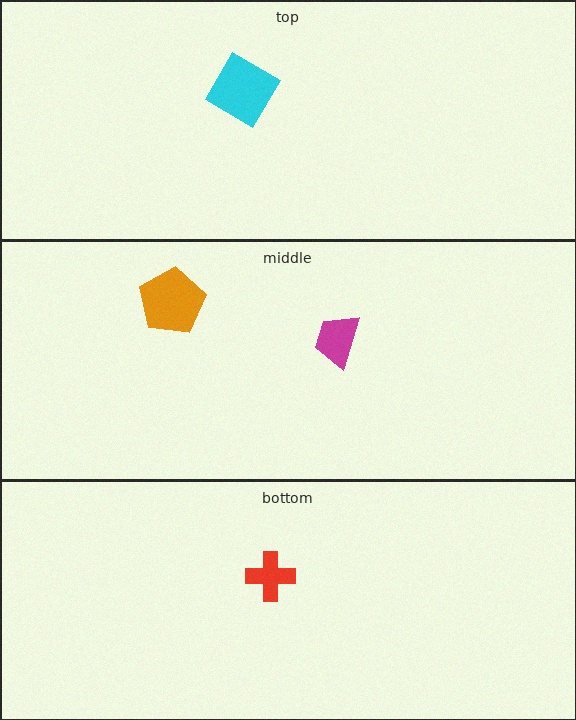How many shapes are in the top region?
1.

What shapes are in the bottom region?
The red cross.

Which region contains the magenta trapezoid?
The middle region.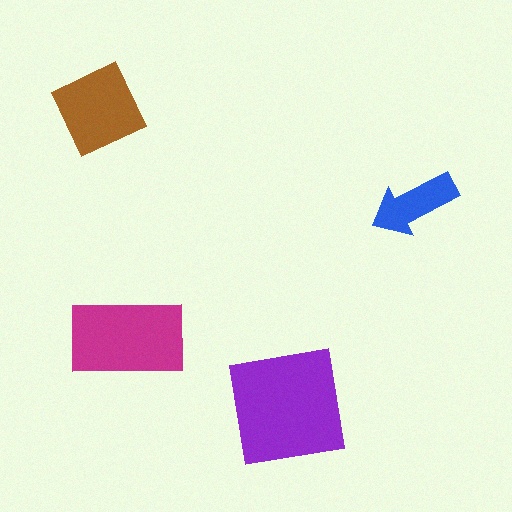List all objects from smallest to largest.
The blue arrow, the brown diamond, the magenta rectangle, the purple square.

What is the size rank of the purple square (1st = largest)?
1st.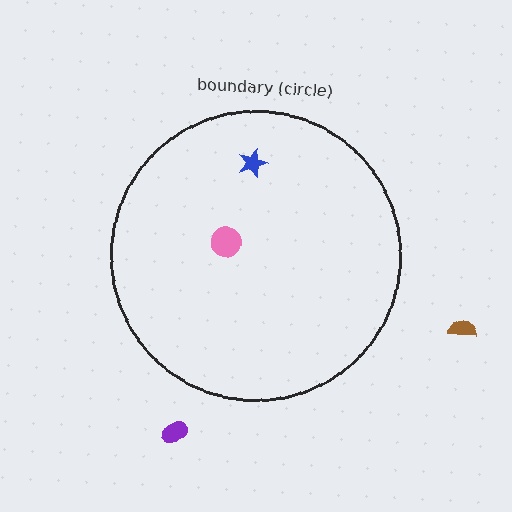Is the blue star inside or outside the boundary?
Inside.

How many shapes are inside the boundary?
2 inside, 2 outside.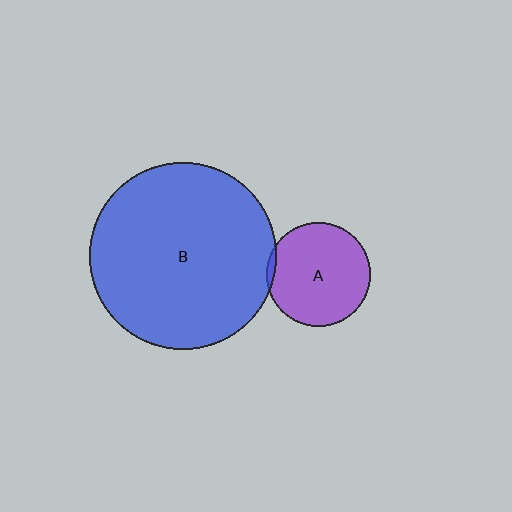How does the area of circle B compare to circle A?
Approximately 3.2 times.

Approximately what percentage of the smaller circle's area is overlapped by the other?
Approximately 5%.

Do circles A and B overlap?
Yes.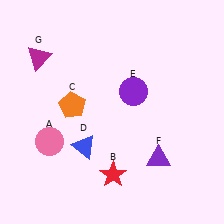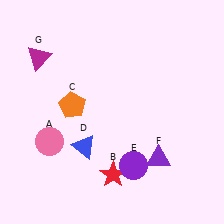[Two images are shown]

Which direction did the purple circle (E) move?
The purple circle (E) moved down.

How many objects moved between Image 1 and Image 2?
1 object moved between the two images.